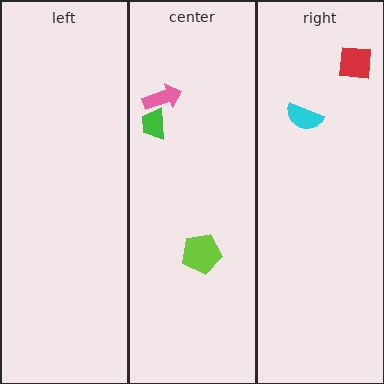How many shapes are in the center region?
3.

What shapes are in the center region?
The green trapezoid, the lime pentagon, the pink arrow.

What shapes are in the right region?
The cyan semicircle, the red square.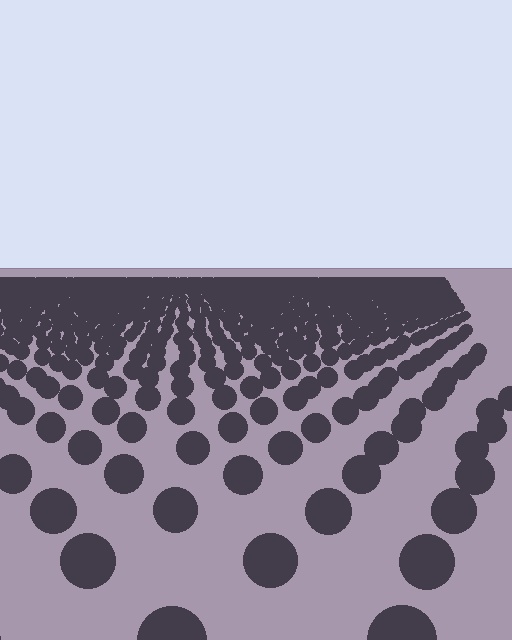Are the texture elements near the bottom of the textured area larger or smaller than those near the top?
Larger. Near the bottom, elements are closer to the viewer and appear at a bigger on-screen size.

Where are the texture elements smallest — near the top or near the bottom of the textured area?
Near the top.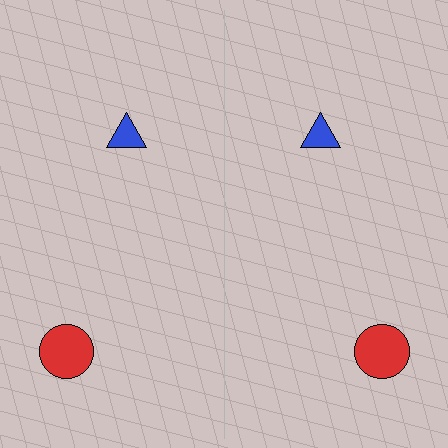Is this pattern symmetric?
Yes, this pattern has bilateral (reflection) symmetry.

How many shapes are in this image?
There are 4 shapes in this image.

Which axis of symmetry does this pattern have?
The pattern has a vertical axis of symmetry running through the center of the image.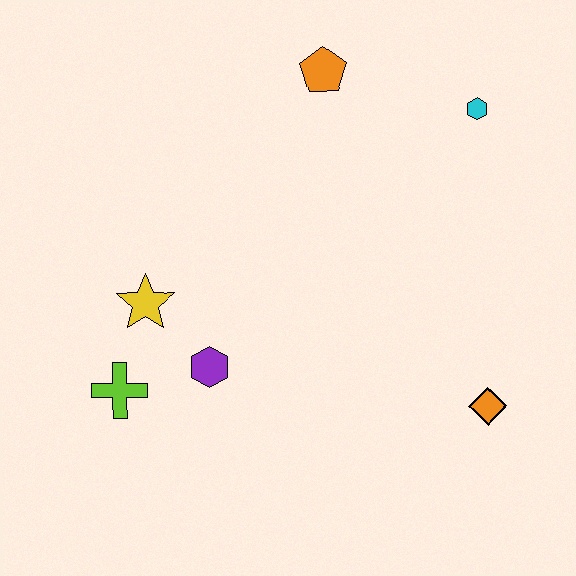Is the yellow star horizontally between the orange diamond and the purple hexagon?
No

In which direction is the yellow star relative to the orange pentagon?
The yellow star is below the orange pentagon.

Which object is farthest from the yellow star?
The cyan hexagon is farthest from the yellow star.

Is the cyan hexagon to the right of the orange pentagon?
Yes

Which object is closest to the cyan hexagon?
The orange pentagon is closest to the cyan hexagon.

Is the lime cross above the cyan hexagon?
No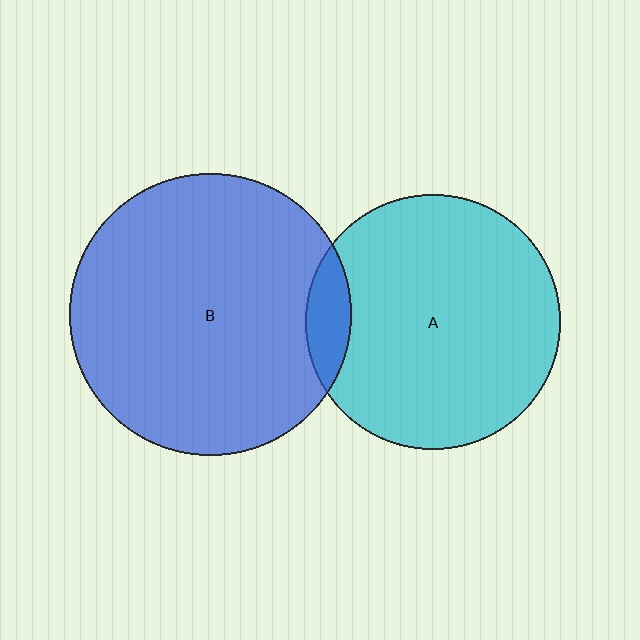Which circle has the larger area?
Circle B (blue).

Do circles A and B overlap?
Yes.